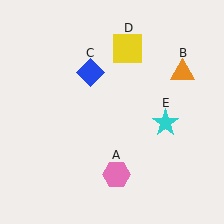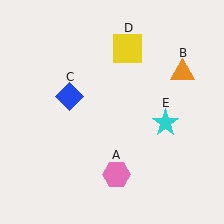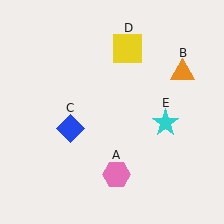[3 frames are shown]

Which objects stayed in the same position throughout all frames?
Pink hexagon (object A) and orange triangle (object B) and yellow square (object D) and cyan star (object E) remained stationary.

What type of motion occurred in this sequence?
The blue diamond (object C) rotated counterclockwise around the center of the scene.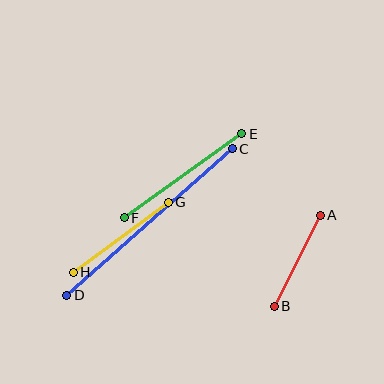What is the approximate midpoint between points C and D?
The midpoint is at approximately (149, 222) pixels.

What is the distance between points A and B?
The distance is approximately 102 pixels.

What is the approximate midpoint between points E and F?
The midpoint is at approximately (183, 176) pixels.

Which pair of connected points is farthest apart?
Points C and D are farthest apart.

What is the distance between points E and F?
The distance is approximately 144 pixels.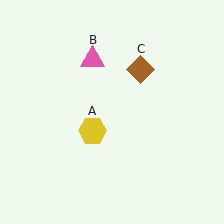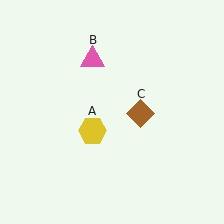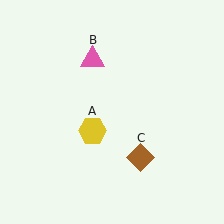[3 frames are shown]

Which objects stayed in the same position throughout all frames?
Yellow hexagon (object A) and pink triangle (object B) remained stationary.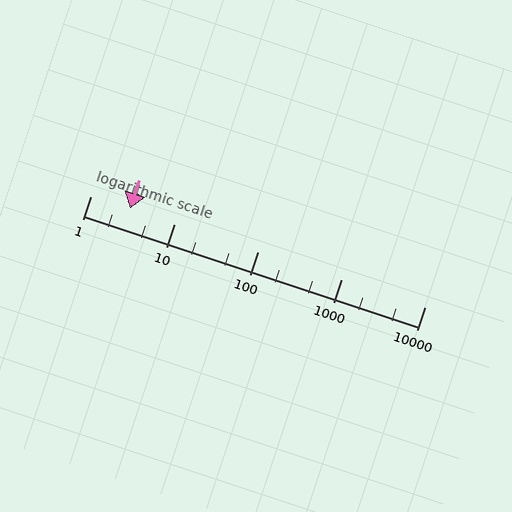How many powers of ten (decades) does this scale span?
The scale spans 4 decades, from 1 to 10000.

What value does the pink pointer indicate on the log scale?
The pointer indicates approximately 3.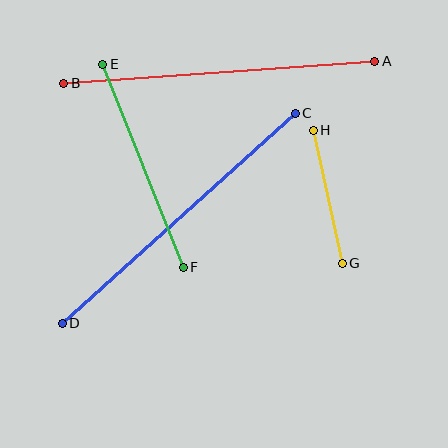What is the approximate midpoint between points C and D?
The midpoint is at approximately (179, 218) pixels.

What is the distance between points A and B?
The distance is approximately 312 pixels.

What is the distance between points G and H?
The distance is approximately 136 pixels.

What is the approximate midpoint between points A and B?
The midpoint is at approximately (219, 72) pixels.